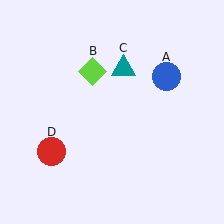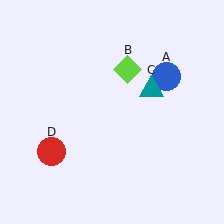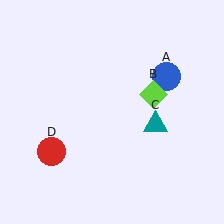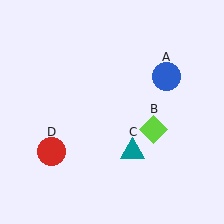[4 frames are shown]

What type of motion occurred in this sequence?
The lime diamond (object B), teal triangle (object C) rotated clockwise around the center of the scene.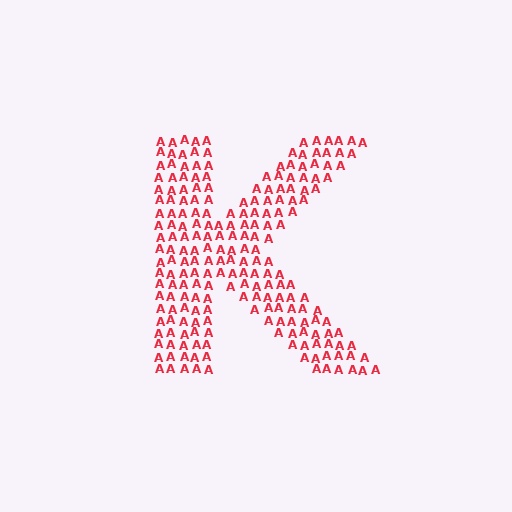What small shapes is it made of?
It is made of small letter A's.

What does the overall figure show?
The overall figure shows the letter K.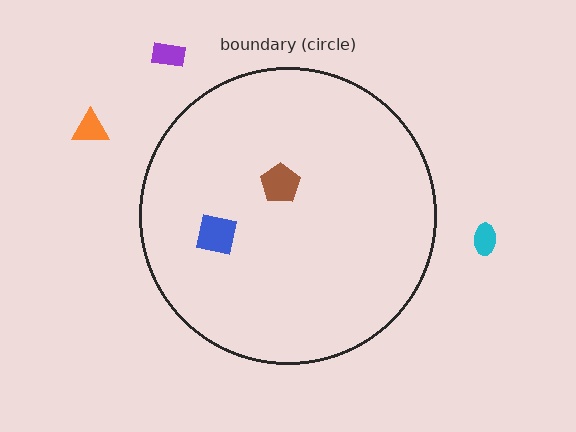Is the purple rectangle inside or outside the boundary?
Outside.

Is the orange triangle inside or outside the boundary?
Outside.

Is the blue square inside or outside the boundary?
Inside.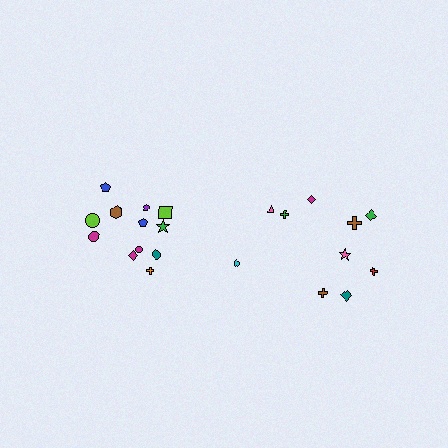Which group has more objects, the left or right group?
The left group.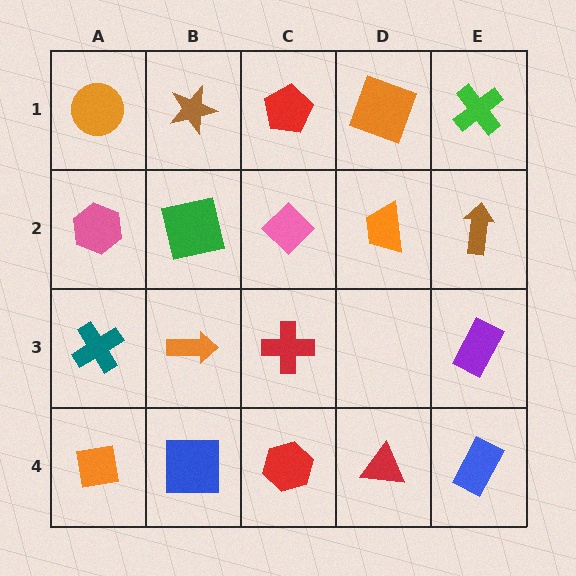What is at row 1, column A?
An orange circle.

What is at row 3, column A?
A teal cross.